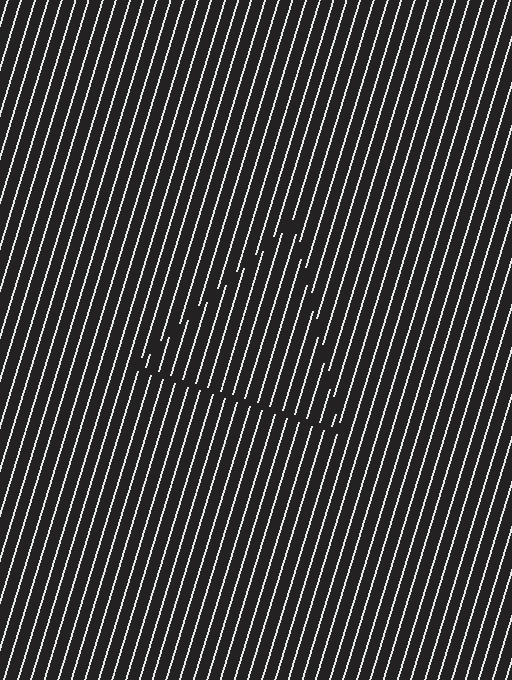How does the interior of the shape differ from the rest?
The interior of the shape contains the same grating, shifted by half a period — the contour is defined by the phase discontinuity where line-ends from the inner and outer gratings abut.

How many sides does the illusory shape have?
3 sides — the line-ends trace a triangle.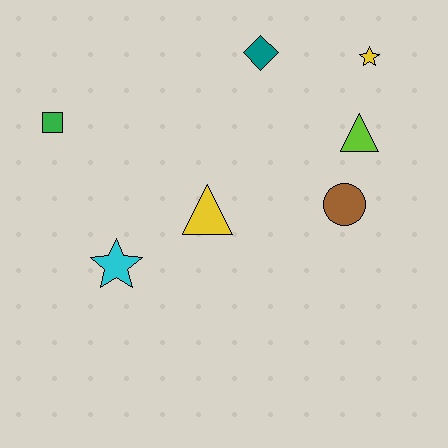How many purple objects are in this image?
There are no purple objects.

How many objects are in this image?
There are 7 objects.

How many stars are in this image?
There are 2 stars.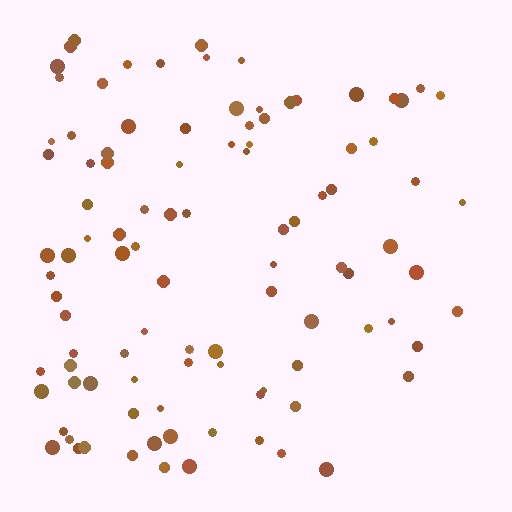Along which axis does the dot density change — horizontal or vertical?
Horizontal.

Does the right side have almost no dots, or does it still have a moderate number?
Still a moderate number, just noticeably fewer than the left.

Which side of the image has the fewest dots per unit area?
The right.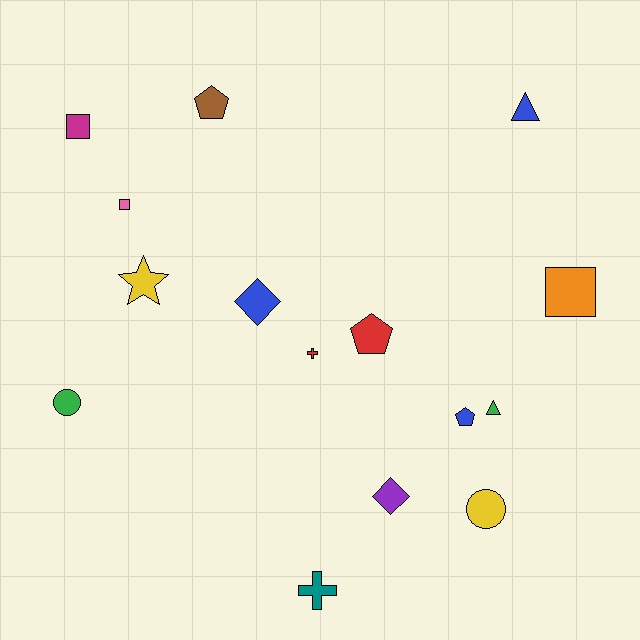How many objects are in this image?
There are 15 objects.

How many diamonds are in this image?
There are 2 diamonds.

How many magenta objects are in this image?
There is 1 magenta object.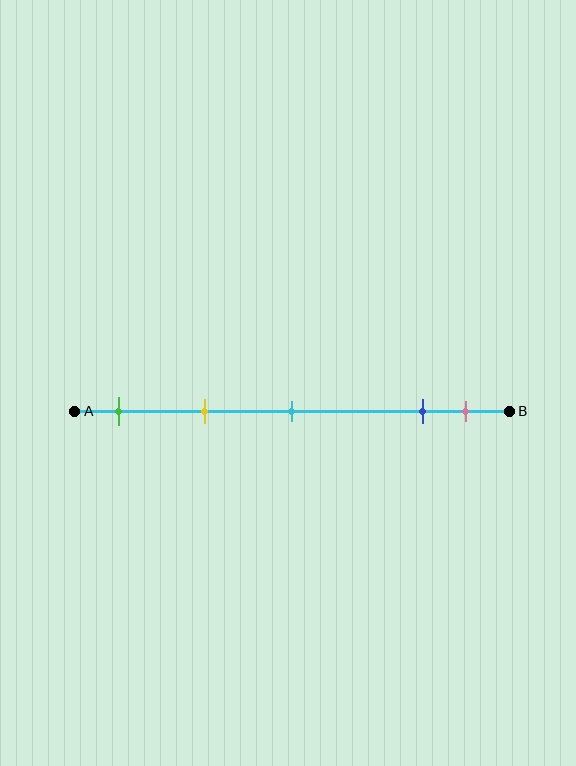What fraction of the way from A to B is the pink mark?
The pink mark is approximately 90% (0.9) of the way from A to B.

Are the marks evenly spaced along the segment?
No, the marks are not evenly spaced.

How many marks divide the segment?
There are 5 marks dividing the segment.